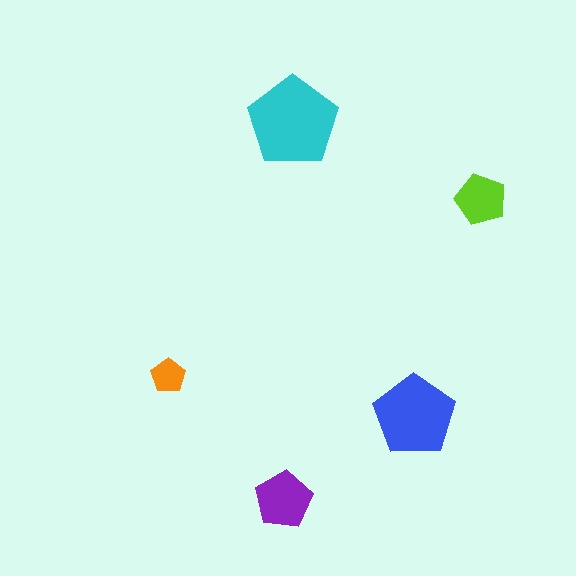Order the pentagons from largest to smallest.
the cyan one, the blue one, the purple one, the lime one, the orange one.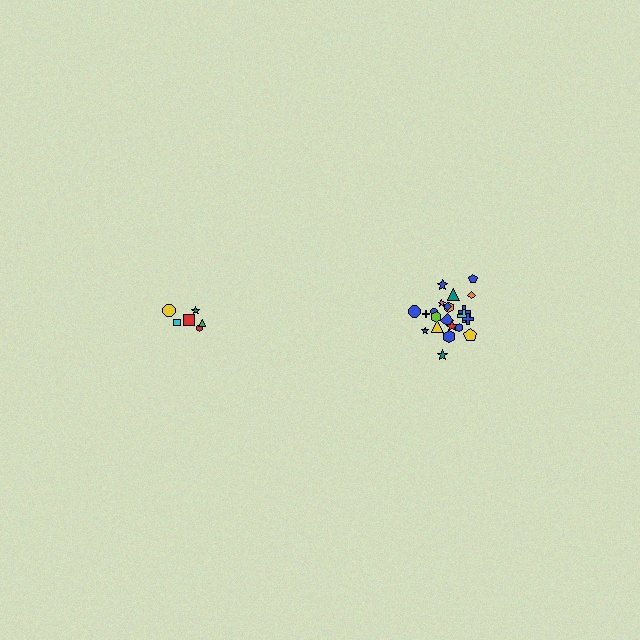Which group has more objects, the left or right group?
The right group.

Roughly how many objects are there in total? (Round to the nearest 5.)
Roughly 30 objects in total.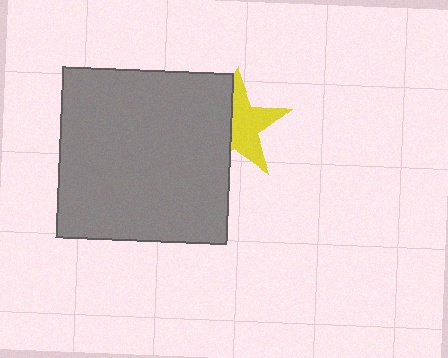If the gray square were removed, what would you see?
You would see the complete yellow star.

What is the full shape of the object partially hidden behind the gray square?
The partially hidden object is a yellow star.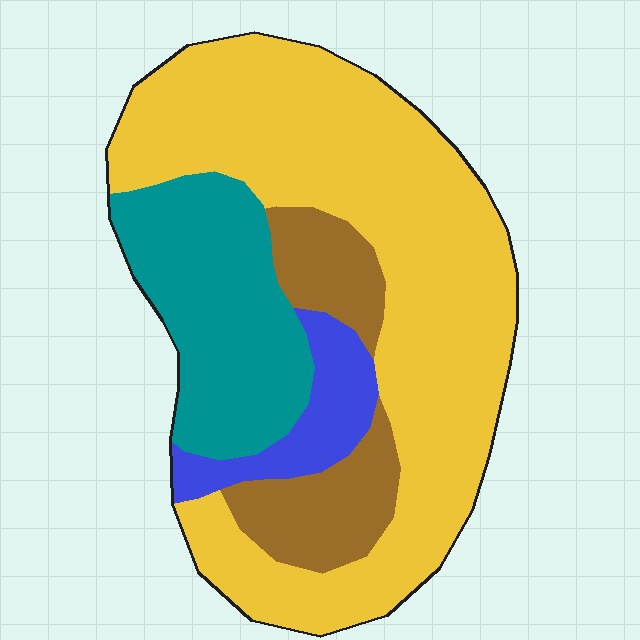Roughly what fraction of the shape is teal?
Teal covers around 20% of the shape.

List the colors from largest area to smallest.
From largest to smallest: yellow, teal, brown, blue.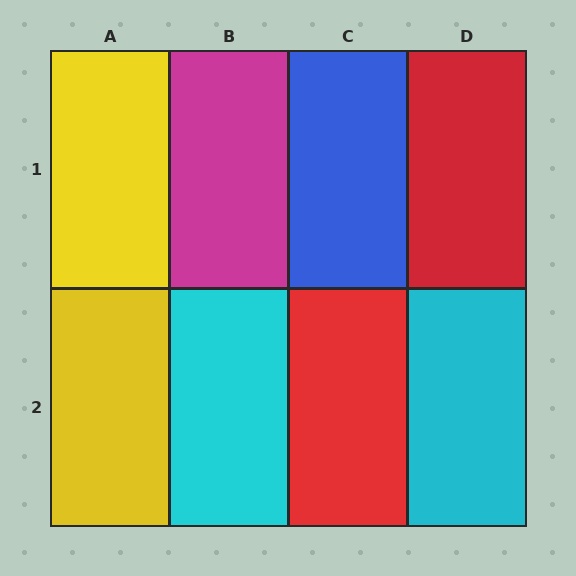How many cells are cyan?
2 cells are cyan.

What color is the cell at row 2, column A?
Yellow.